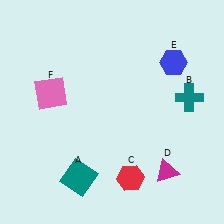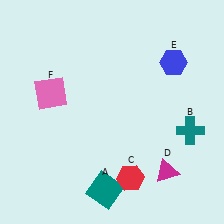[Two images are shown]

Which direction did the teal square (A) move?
The teal square (A) moved right.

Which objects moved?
The objects that moved are: the teal square (A), the teal cross (B).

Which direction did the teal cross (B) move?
The teal cross (B) moved down.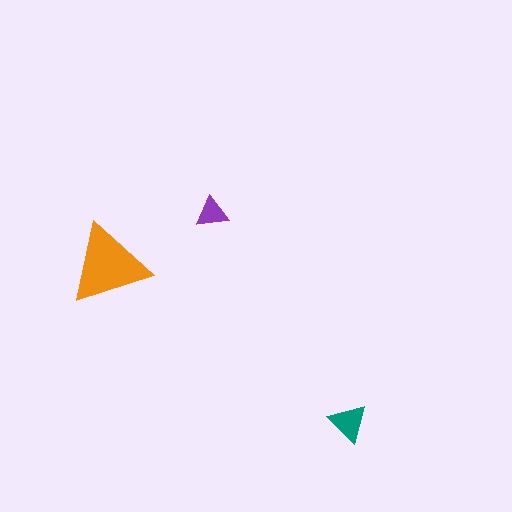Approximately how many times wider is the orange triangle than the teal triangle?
About 2 times wider.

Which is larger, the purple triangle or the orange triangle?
The orange one.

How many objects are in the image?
There are 3 objects in the image.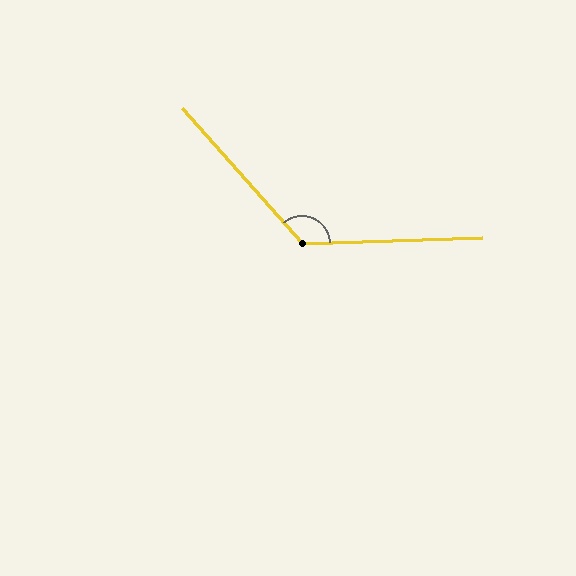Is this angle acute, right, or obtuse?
It is obtuse.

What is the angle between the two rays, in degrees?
Approximately 130 degrees.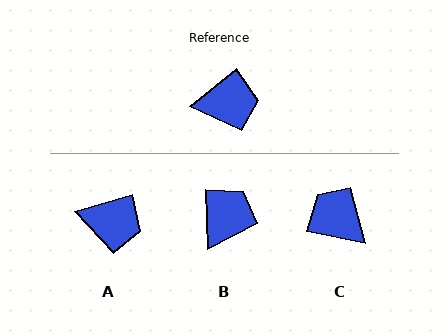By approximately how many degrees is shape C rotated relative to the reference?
Approximately 129 degrees counter-clockwise.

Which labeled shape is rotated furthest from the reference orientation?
C, about 129 degrees away.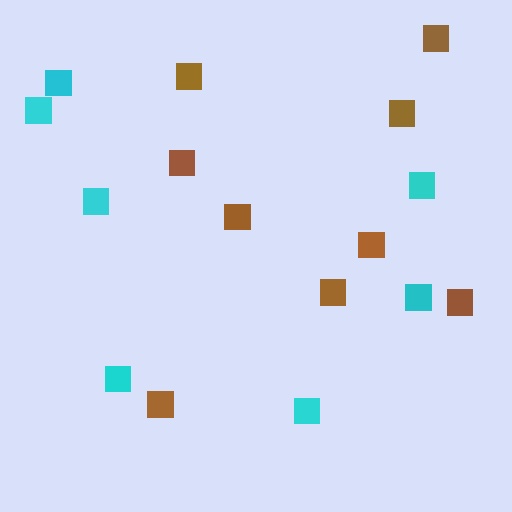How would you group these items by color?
There are 2 groups: one group of cyan squares (7) and one group of brown squares (9).